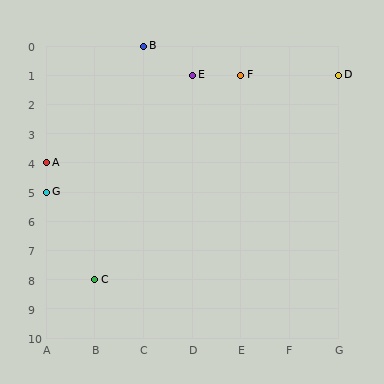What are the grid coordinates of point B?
Point B is at grid coordinates (C, 0).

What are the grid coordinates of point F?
Point F is at grid coordinates (E, 1).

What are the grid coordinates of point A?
Point A is at grid coordinates (A, 4).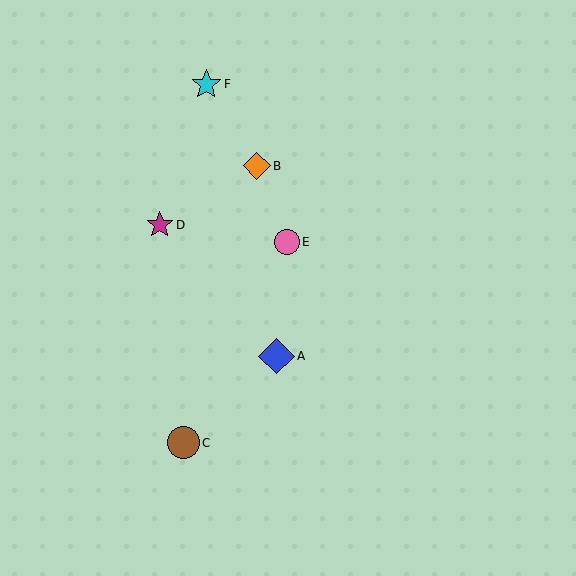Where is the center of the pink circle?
The center of the pink circle is at (287, 242).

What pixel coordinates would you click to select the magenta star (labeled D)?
Click at (160, 225) to select the magenta star D.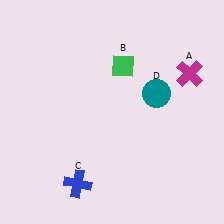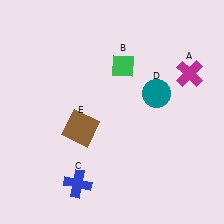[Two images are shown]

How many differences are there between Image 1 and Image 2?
There is 1 difference between the two images.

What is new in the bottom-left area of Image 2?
A brown square (E) was added in the bottom-left area of Image 2.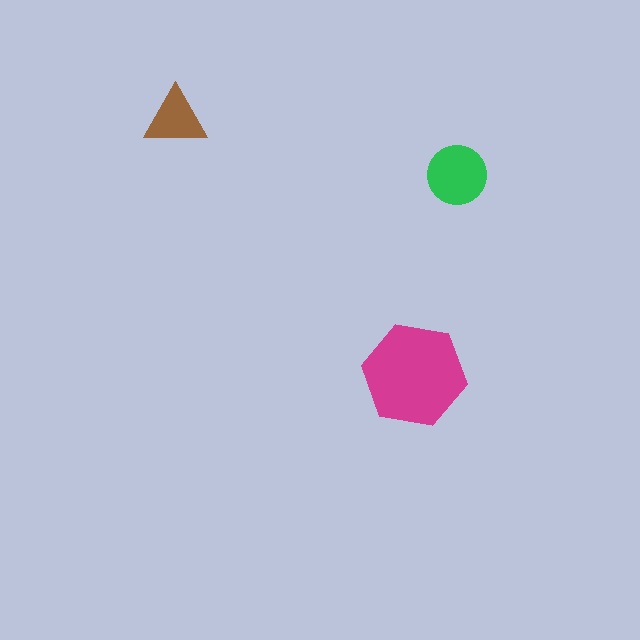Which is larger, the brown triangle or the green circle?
The green circle.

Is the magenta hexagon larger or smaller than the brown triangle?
Larger.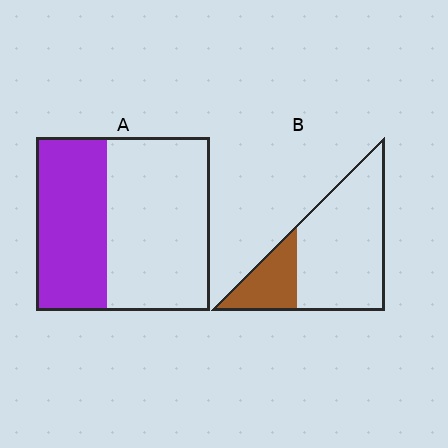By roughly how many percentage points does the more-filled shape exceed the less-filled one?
By roughly 15 percentage points (A over B).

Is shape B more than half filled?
No.